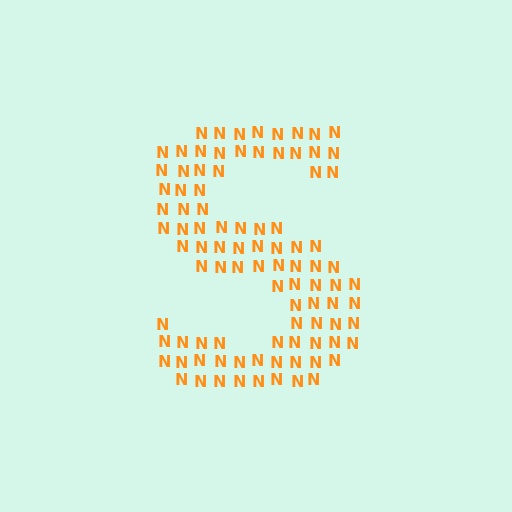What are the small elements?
The small elements are letter N's.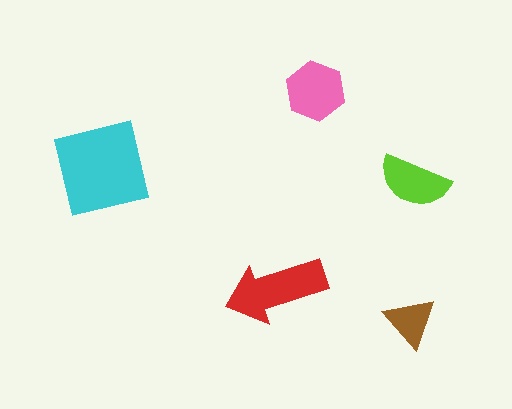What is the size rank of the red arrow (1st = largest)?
2nd.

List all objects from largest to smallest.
The cyan square, the red arrow, the pink hexagon, the lime semicircle, the brown triangle.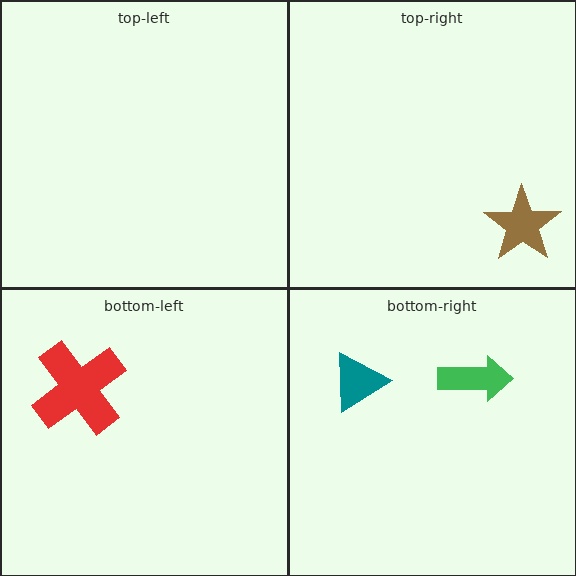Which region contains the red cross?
The bottom-left region.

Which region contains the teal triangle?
The bottom-right region.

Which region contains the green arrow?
The bottom-right region.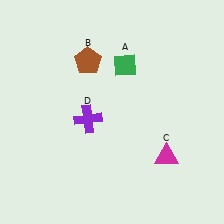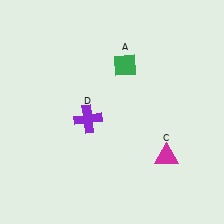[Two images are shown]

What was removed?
The brown pentagon (B) was removed in Image 2.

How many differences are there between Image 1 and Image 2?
There is 1 difference between the two images.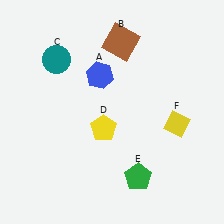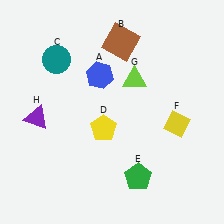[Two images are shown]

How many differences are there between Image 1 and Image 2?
There are 2 differences between the two images.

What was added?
A lime triangle (G), a purple triangle (H) were added in Image 2.